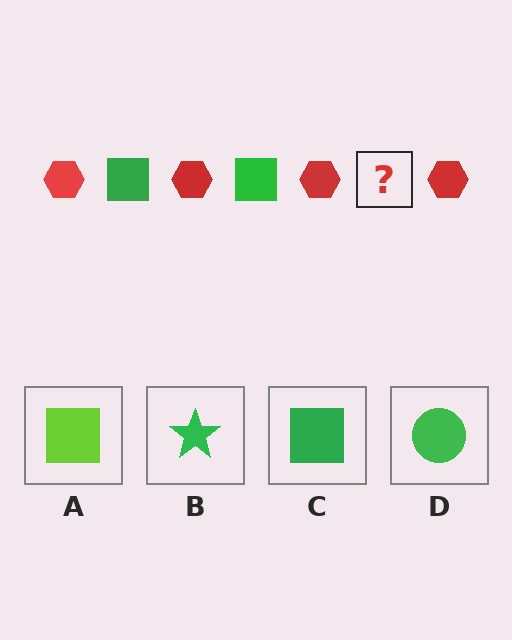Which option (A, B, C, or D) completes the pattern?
C.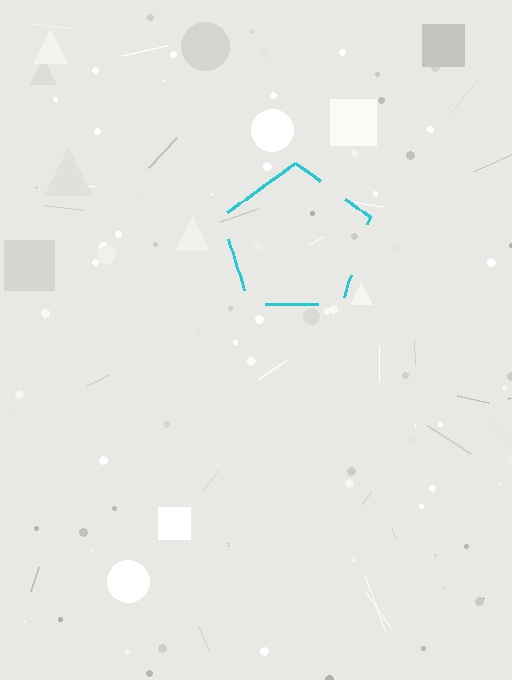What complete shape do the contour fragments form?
The contour fragments form a pentagon.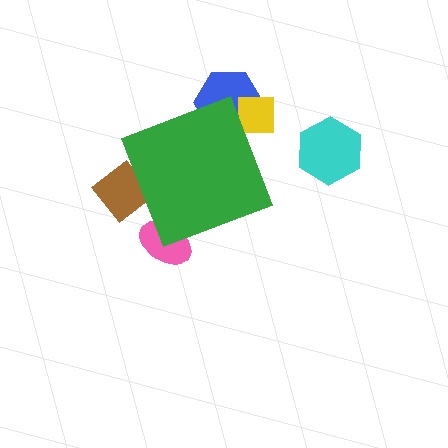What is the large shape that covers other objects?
A green diamond.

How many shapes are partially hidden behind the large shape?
4 shapes are partially hidden.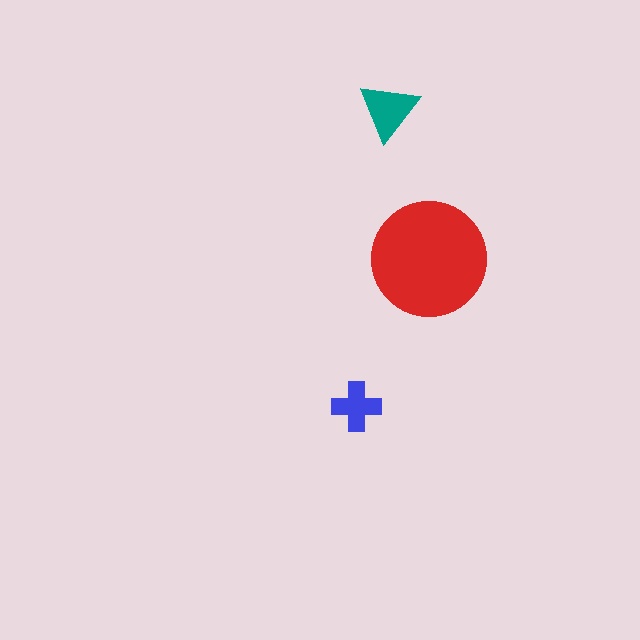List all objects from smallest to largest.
The blue cross, the teal triangle, the red circle.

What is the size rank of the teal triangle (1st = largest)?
2nd.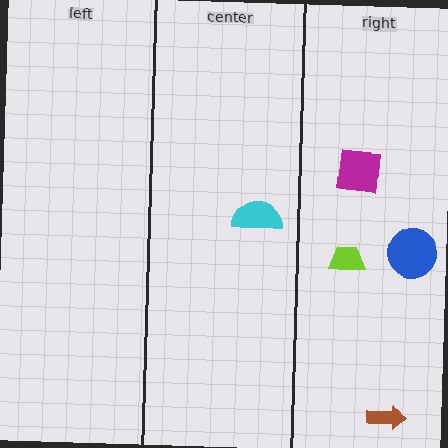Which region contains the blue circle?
The right region.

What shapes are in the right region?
The blue circle, the magenta square, the brown arrow, the lime trapezoid.